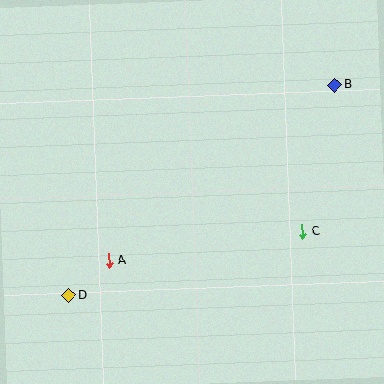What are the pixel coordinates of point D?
Point D is at (68, 295).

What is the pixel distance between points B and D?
The distance between B and D is 340 pixels.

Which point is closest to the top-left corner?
Point A is closest to the top-left corner.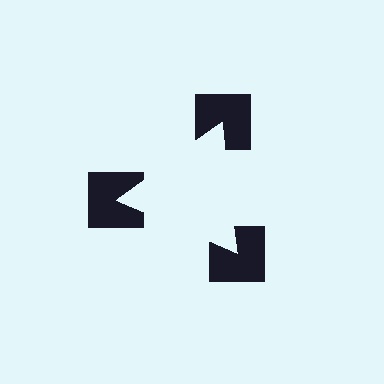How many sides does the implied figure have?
3 sides.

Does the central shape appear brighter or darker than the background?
It typically appears slightly brighter than the background, even though no actual brightness change is drawn.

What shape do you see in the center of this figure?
An illusory triangle — its edges are inferred from the aligned wedge cuts in the notched squares, not physically drawn.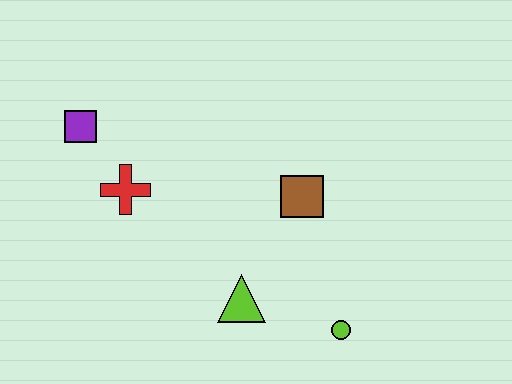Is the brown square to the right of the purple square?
Yes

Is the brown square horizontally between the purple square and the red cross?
No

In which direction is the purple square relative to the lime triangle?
The purple square is above the lime triangle.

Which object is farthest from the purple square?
The lime circle is farthest from the purple square.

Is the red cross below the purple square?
Yes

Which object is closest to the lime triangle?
The lime circle is closest to the lime triangle.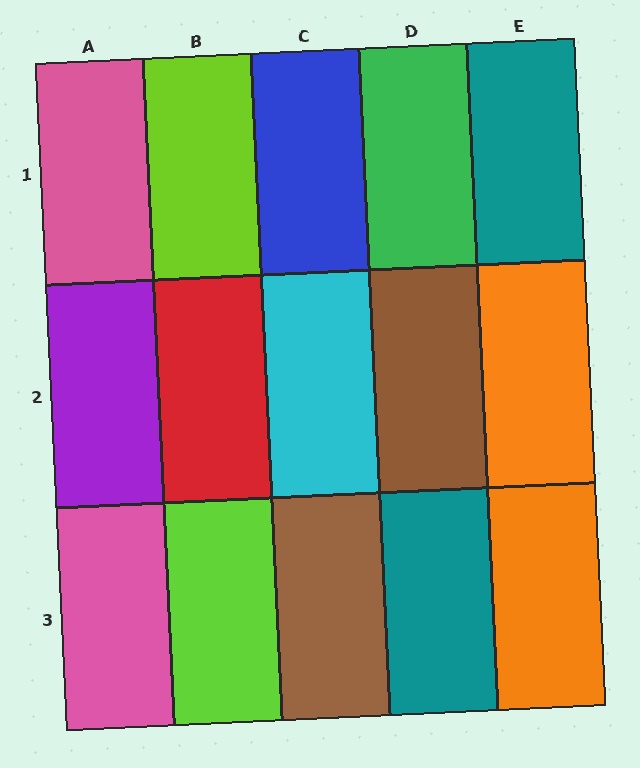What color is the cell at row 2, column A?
Purple.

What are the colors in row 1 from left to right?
Pink, lime, blue, green, teal.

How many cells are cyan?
1 cell is cyan.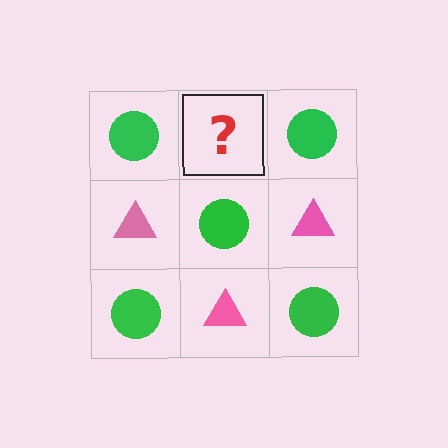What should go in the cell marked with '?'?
The missing cell should contain a pink triangle.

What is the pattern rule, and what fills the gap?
The rule is that it alternates green circle and pink triangle in a checkerboard pattern. The gap should be filled with a pink triangle.